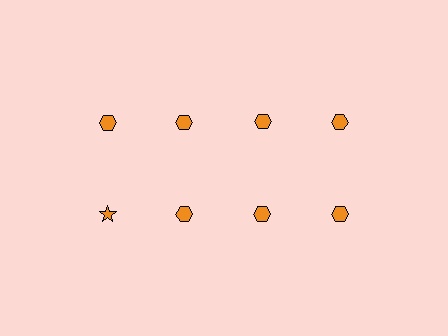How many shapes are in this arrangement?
There are 8 shapes arranged in a grid pattern.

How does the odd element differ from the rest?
It has a different shape: star instead of hexagon.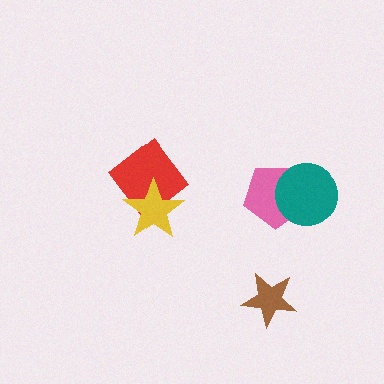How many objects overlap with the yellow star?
1 object overlaps with the yellow star.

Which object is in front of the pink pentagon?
The teal circle is in front of the pink pentagon.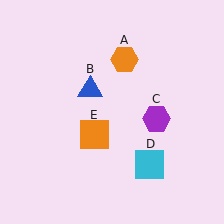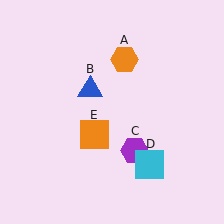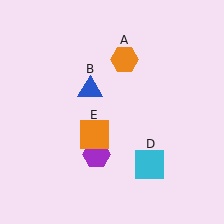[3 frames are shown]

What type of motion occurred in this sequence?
The purple hexagon (object C) rotated clockwise around the center of the scene.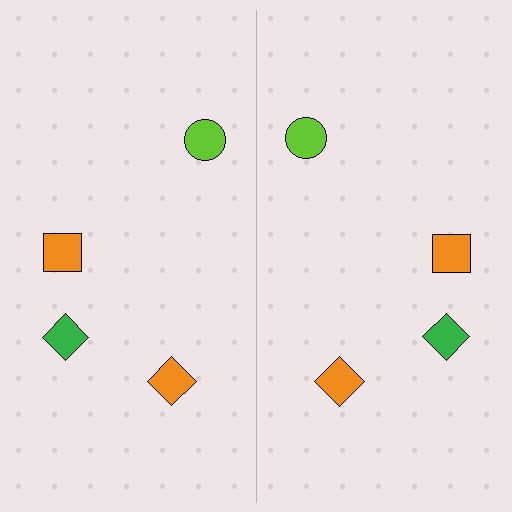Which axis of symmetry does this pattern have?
The pattern has a vertical axis of symmetry running through the center of the image.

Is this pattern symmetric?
Yes, this pattern has bilateral (reflection) symmetry.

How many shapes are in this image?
There are 8 shapes in this image.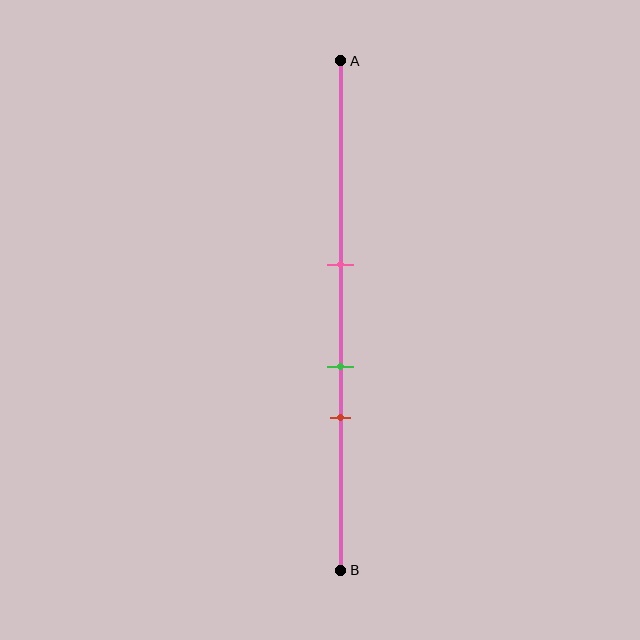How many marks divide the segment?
There are 3 marks dividing the segment.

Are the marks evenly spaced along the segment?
Yes, the marks are approximately evenly spaced.